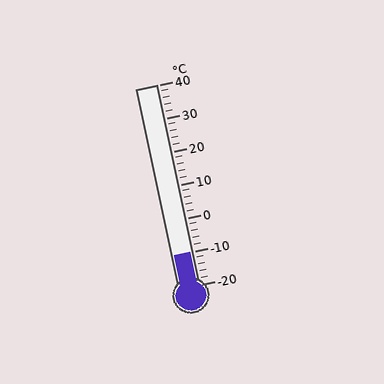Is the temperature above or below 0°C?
The temperature is below 0°C.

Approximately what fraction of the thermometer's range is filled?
The thermometer is filled to approximately 15% of its range.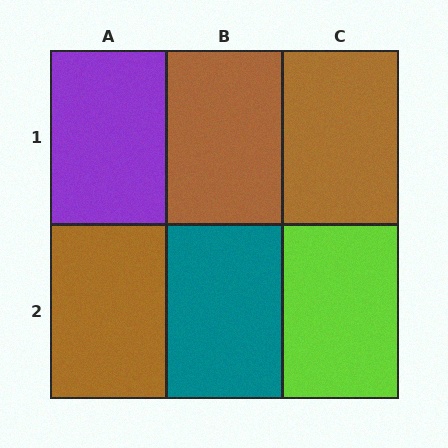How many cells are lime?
1 cell is lime.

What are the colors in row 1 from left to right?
Purple, brown, brown.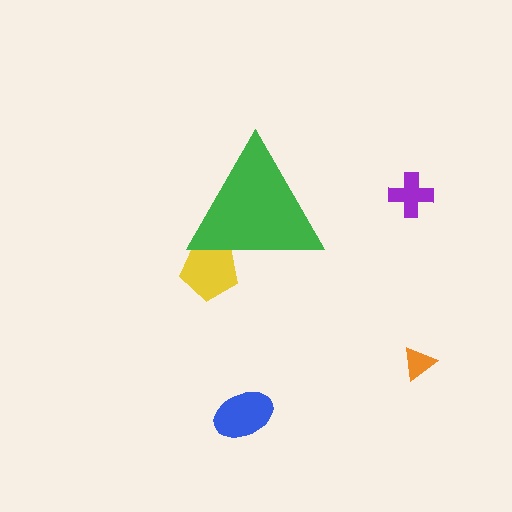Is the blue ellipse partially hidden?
No, the blue ellipse is fully visible.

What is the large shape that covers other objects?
A green triangle.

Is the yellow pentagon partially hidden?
Yes, the yellow pentagon is partially hidden behind the green triangle.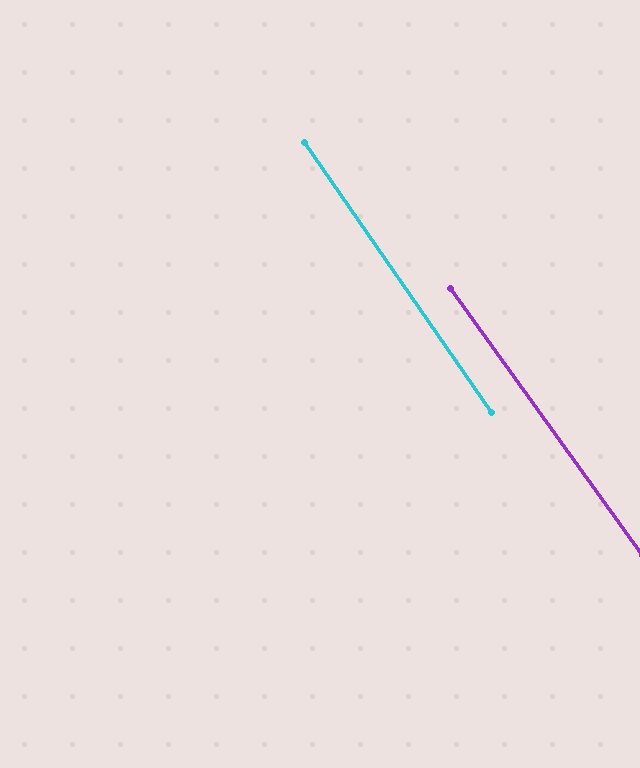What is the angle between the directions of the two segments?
Approximately 1 degree.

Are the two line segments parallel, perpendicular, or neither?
Parallel — their directions differ by only 1.1°.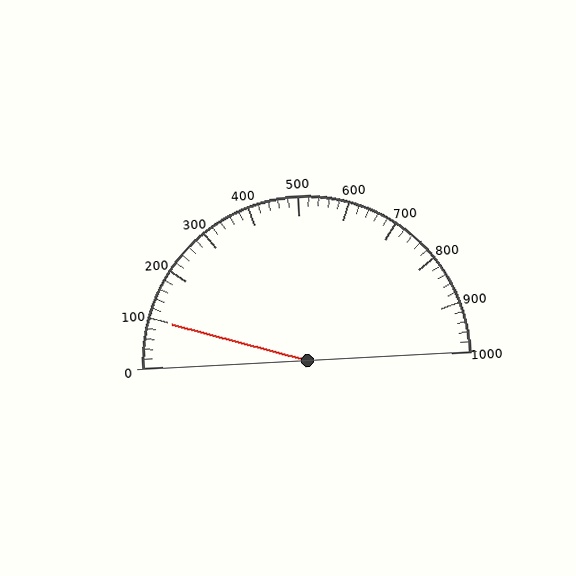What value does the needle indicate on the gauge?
The needle indicates approximately 100.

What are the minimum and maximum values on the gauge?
The gauge ranges from 0 to 1000.